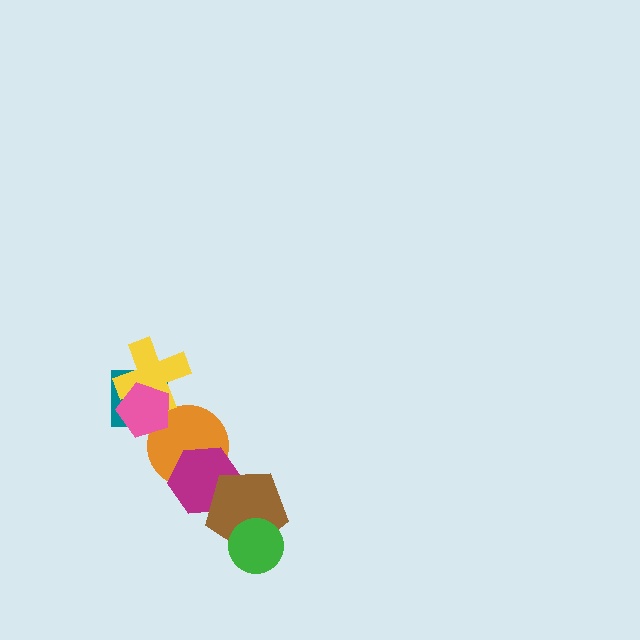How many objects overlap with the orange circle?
2 objects overlap with the orange circle.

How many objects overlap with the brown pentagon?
2 objects overlap with the brown pentagon.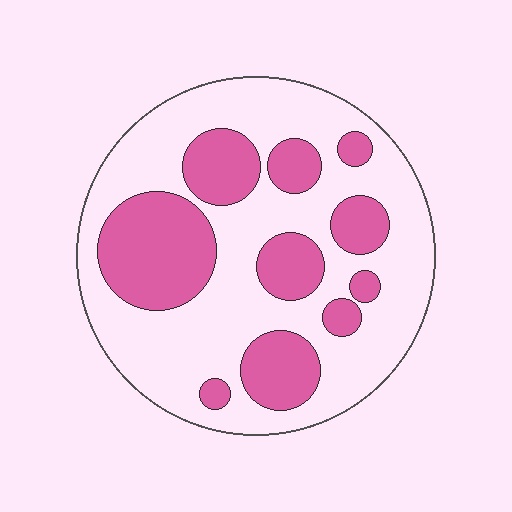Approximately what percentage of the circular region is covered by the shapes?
Approximately 35%.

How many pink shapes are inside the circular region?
10.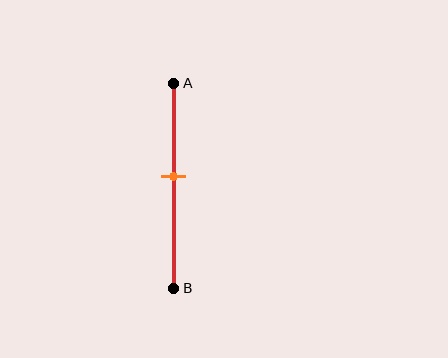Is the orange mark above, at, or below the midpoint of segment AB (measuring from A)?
The orange mark is above the midpoint of segment AB.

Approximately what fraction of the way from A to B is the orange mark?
The orange mark is approximately 45% of the way from A to B.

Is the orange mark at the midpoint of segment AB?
No, the mark is at about 45% from A, not at the 50% midpoint.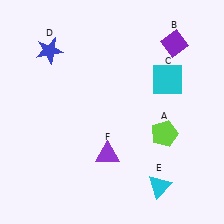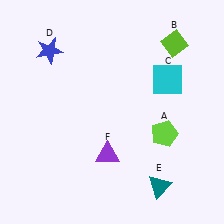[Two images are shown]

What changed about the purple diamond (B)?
In Image 1, B is purple. In Image 2, it changed to lime.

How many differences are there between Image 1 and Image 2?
There are 2 differences between the two images.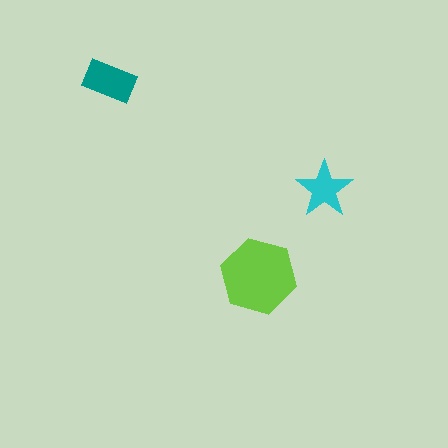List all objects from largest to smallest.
The lime hexagon, the teal rectangle, the cyan star.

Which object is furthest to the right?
The cyan star is rightmost.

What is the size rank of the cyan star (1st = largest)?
3rd.